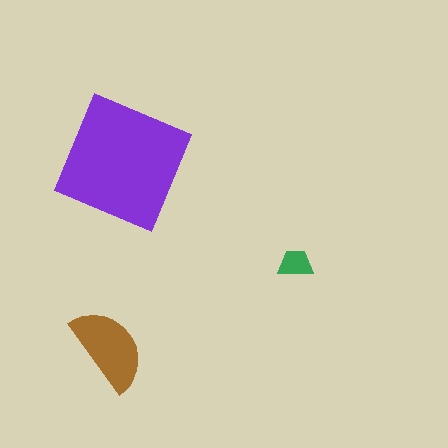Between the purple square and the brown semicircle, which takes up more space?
The purple square.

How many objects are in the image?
There are 3 objects in the image.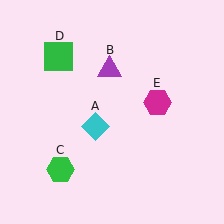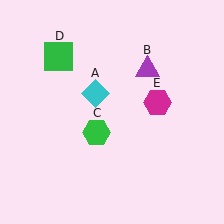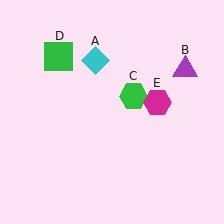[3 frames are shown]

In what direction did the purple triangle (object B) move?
The purple triangle (object B) moved right.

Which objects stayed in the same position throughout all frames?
Green square (object D) and magenta hexagon (object E) remained stationary.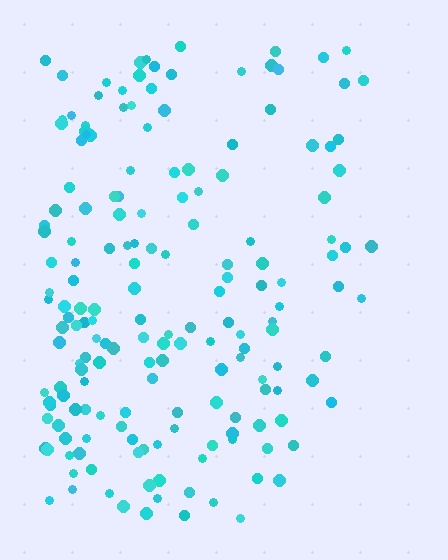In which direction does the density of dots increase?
From right to left, with the left side densest.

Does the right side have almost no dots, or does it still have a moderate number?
Still a moderate number, just noticeably fewer than the left.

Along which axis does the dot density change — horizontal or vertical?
Horizontal.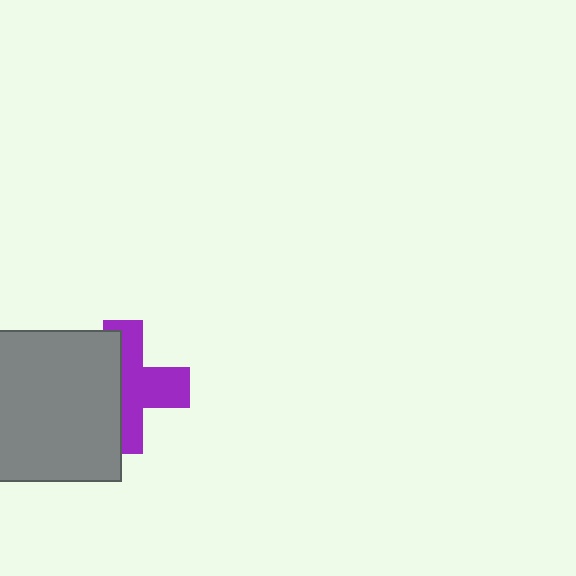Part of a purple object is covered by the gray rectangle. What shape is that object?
It is a cross.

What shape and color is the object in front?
The object in front is a gray rectangle.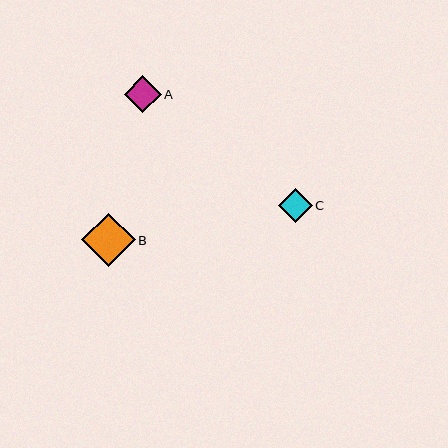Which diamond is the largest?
Diamond B is the largest with a size of approximately 53 pixels.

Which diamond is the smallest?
Diamond C is the smallest with a size of approximately 34 pixels.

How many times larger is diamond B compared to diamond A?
Diamond B is approximately 1.5 times the size of diamond A.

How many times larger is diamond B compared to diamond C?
Diamond B is approximately 1.6 times the size of diamond C.